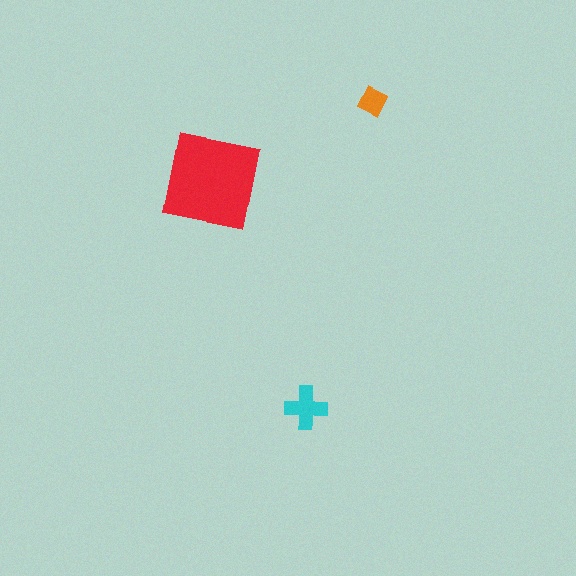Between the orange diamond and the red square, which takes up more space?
The red square.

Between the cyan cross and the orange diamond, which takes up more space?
The cyan cross.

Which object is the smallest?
The orange diamond.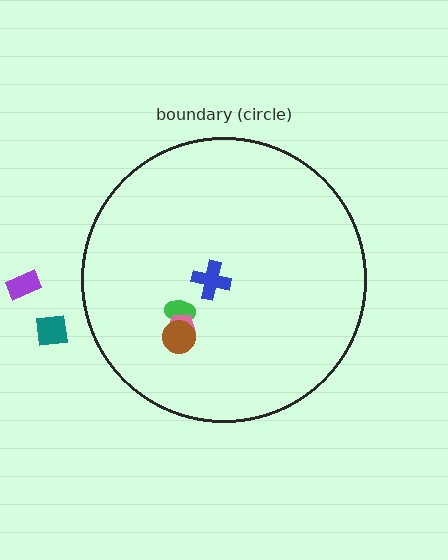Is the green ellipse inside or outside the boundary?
Inside.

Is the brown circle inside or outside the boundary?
Inside.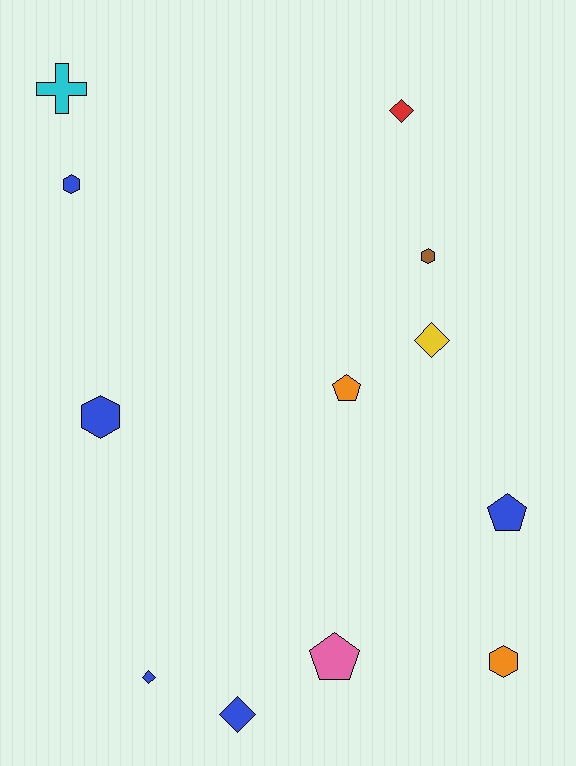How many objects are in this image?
There are 12 objects.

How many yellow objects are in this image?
There is 1 yellow object.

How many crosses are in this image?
There is 1 cross.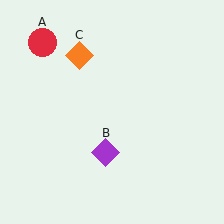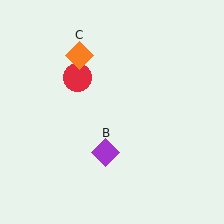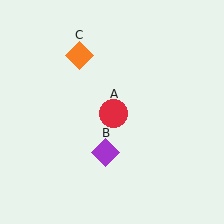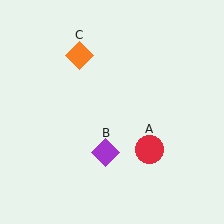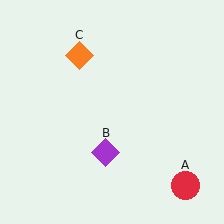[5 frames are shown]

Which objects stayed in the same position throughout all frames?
Purple diamond (object B) and orange diamond (object C) remained stationary.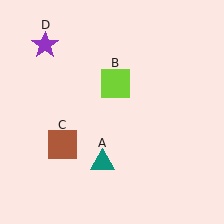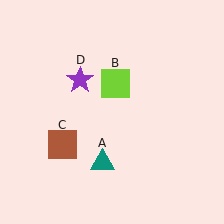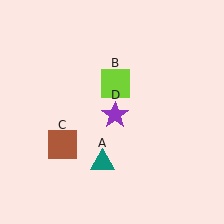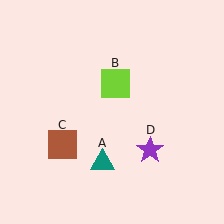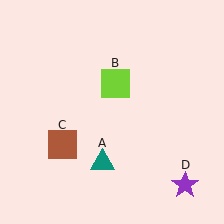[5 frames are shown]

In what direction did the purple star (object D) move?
The purple star (object D) moved down and to the right.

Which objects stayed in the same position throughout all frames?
Teal triangle (object A) and lime square (object B) and brown square (object C) remained stationary.